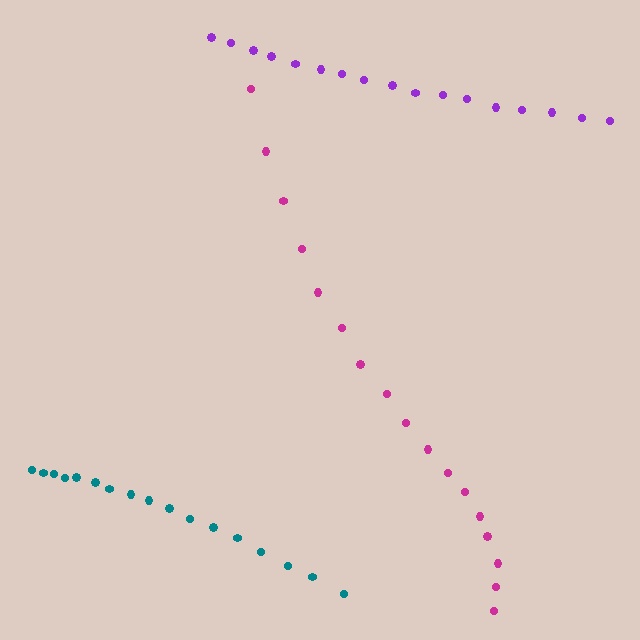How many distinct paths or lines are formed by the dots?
There are 3 distinct paths.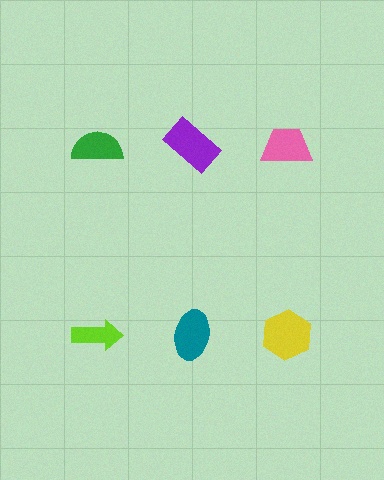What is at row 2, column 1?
A lime arrow.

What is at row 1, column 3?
A pink trapezoid.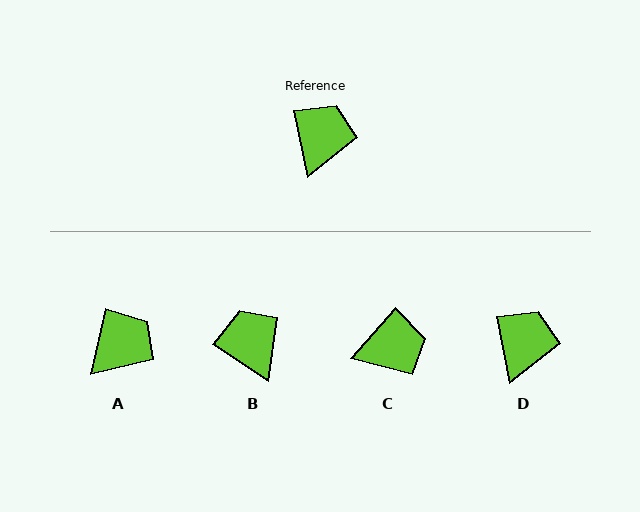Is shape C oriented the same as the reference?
No, it is off by about 53 degrees.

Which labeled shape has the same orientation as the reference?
D.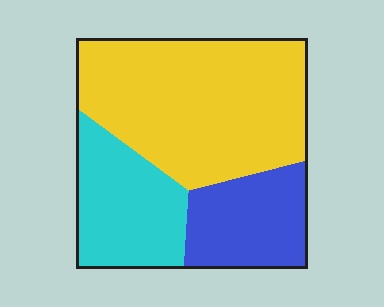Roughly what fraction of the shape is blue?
Blue covers about 20% of the shape.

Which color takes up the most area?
Yellow, at roughly 55%.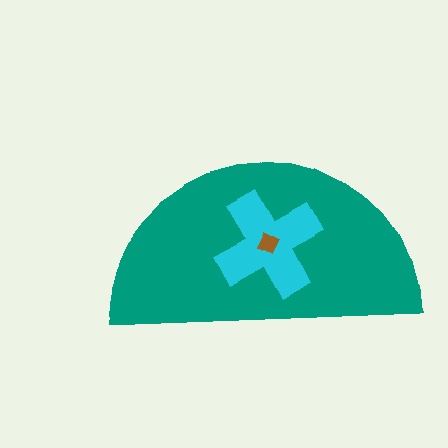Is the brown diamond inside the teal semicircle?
Yes.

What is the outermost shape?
The teal semicircle.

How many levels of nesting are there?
3.